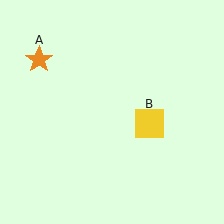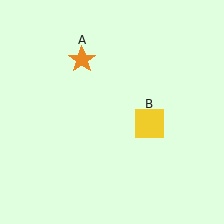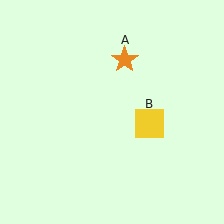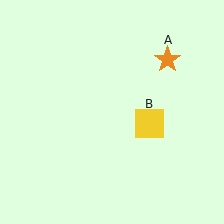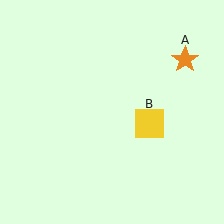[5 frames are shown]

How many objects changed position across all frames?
1 object changed position: orange star (object A).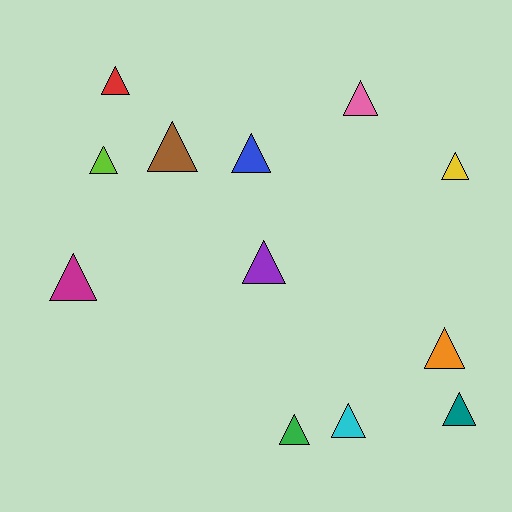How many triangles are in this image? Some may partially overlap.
There are 12 triangles.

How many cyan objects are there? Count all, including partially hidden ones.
There is 1 cyan object.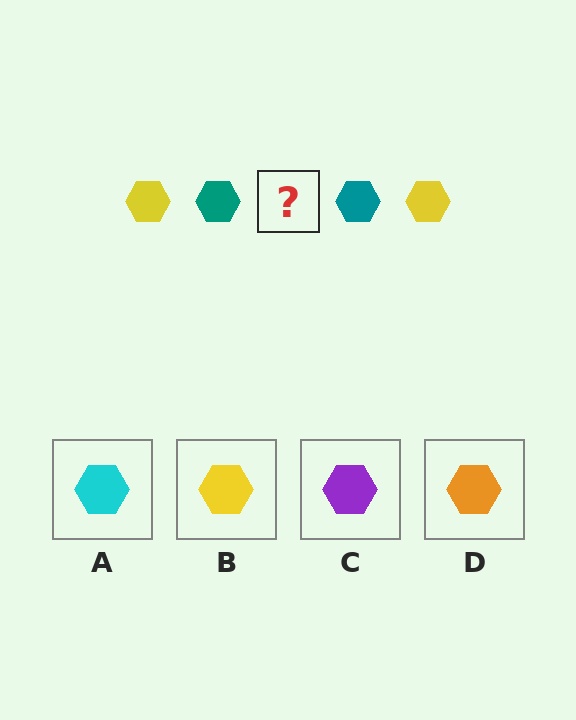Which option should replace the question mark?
Option B.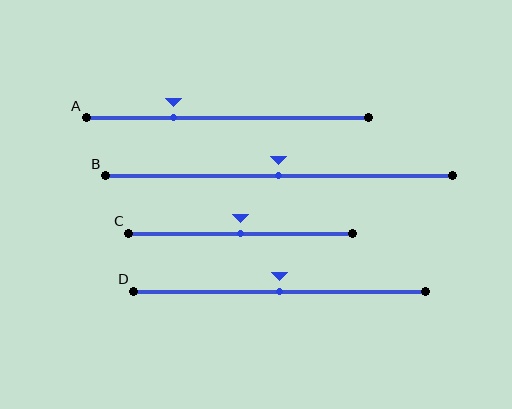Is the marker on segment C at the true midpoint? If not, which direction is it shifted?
Yes, the marker on segment C is at the true midpoint.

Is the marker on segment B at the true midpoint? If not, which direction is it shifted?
Yes, the marker on segment B is at the true midpoint.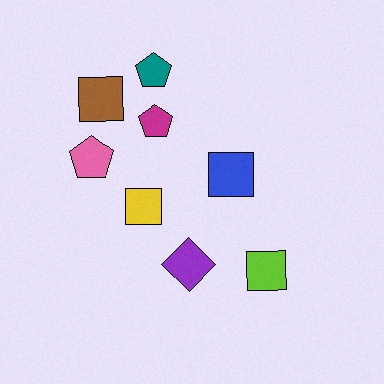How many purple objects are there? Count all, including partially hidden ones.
There is 1 purple object.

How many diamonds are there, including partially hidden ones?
There is 1 diamond.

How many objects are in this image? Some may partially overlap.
There are 8 objects.